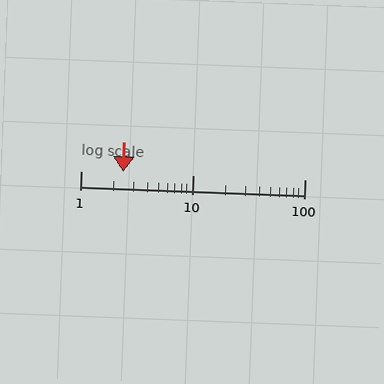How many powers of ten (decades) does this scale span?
The scale spans 2 decades, from 1 to 100.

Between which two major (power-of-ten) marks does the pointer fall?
The pointer is between 1 and 10.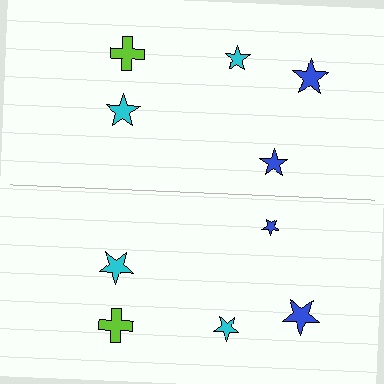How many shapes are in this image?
There are 10 shapes in this image.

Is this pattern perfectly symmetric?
No, the pattern is not perfectly symmetric. The blue star on the bottom side has a different size than its mirror counterpart.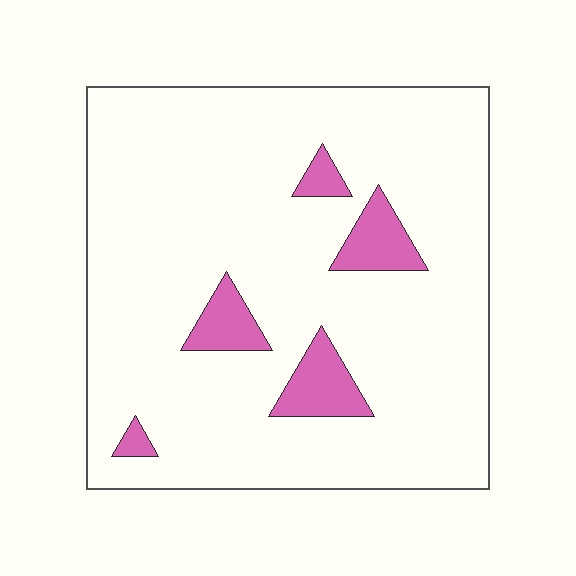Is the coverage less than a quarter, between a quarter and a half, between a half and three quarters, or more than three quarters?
Less than a quarter.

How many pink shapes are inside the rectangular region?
5.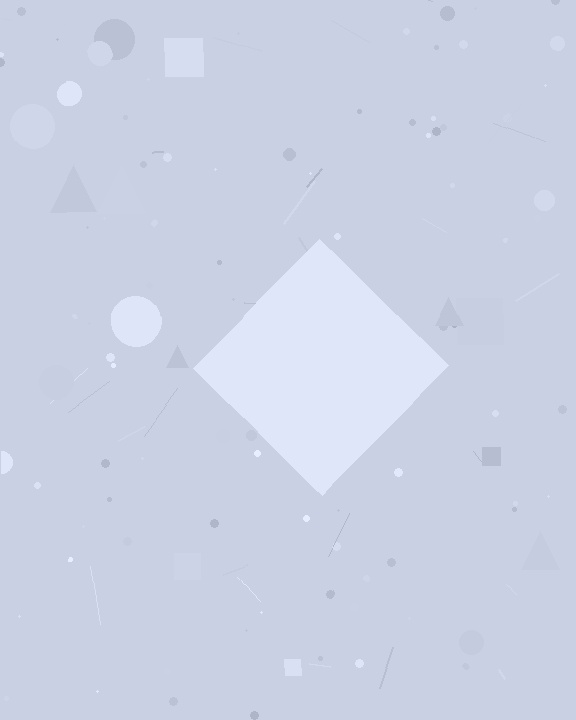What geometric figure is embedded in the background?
A diamond is embedded in the background.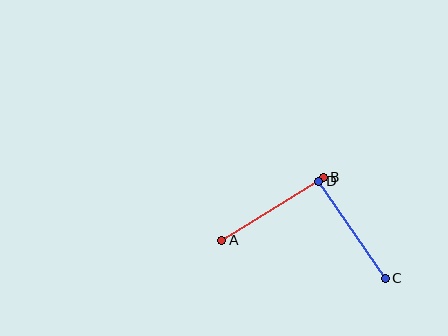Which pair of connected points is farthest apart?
Points A and B are farthest apart.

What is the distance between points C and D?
The distance is approximately 118 pixels.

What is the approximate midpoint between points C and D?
The midpoint is at approximately (352, 230) pixels.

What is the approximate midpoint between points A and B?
The midpoint is at approximately (272, 209) pixels.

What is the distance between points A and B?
The distance is approximately 120 pixels.